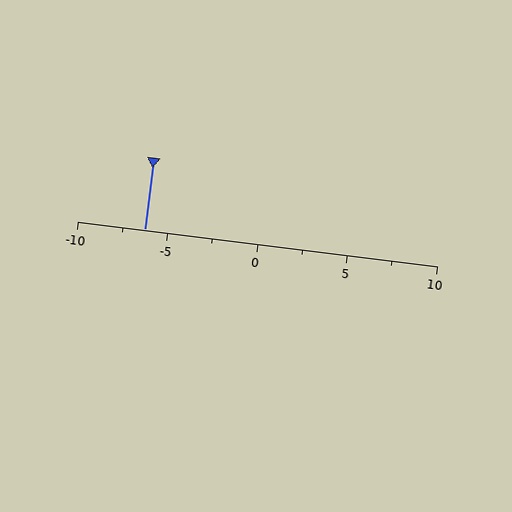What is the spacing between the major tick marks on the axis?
The major ticks are spaced 5 apart.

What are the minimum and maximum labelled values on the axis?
The axis runs from -10 to 10.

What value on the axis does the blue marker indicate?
The marker indicates approximately -6.2.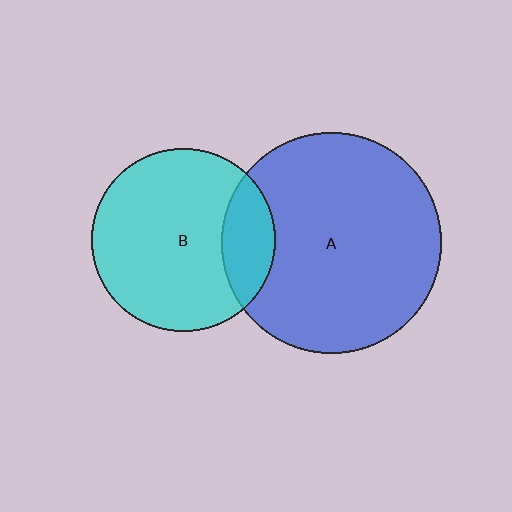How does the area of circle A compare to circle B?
Approximately 1.4 times.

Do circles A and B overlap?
Yes.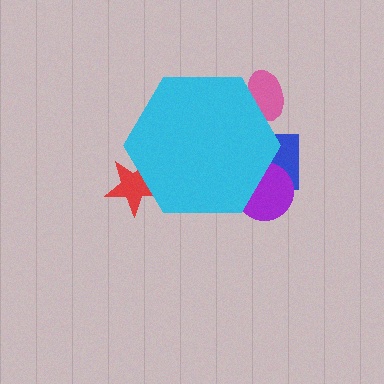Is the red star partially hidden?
Yes, the red star is partially hidden behind the cyan hexagon.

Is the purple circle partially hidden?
Yes, the purple circle is partially hidden behind the cyan hexagon.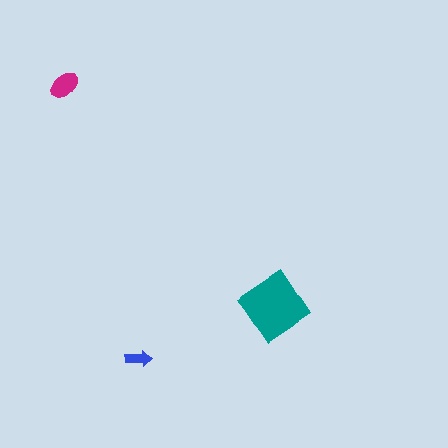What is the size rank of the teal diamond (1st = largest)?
1st.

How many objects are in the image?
There are 3 objects in the image.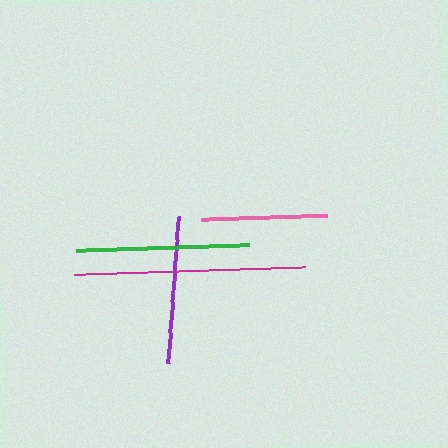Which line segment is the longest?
The magenta line is the longest at approximately 232 pixels.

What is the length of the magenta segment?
The magenta segment is approximately 232 pixels long.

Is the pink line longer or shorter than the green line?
The green line is longer than the pink line.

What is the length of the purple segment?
The purple segment is approximately 147 pixels long.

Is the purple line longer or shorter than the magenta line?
The magenta line is longer than the purple line.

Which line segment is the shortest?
The pink line is the shortest at approximately 125 pixels.